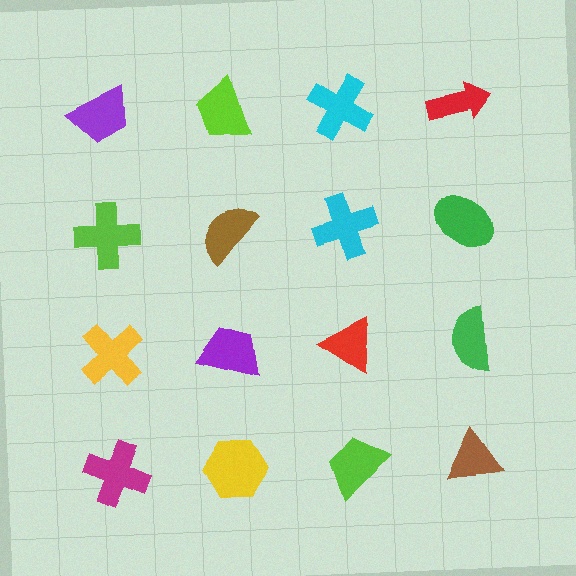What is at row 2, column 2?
A brown semicircle.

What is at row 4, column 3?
A lime trapezoid.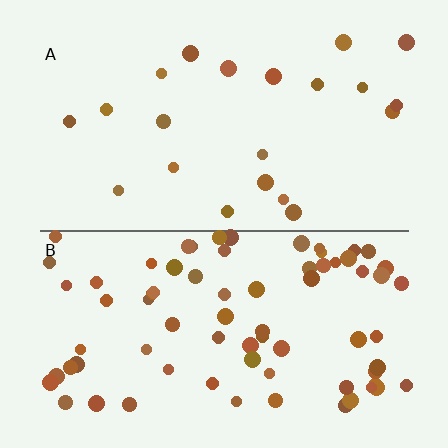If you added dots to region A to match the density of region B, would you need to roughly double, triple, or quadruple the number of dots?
Approximately quadruple.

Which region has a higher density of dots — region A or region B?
B (the bottom).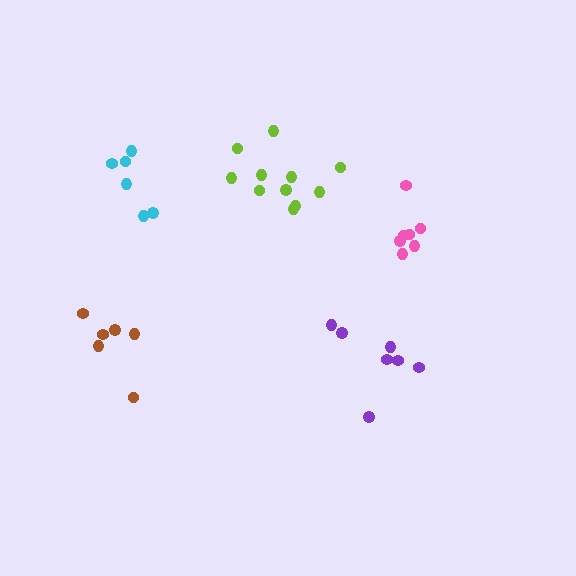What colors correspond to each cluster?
The clusters are colored: lime, brown, purple, cyan, pink.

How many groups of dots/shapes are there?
There are 5 groups.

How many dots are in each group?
Group 1: 11 dots, Group 2: 6 dots, Group 3: 7 dots, Group 4: 6 dots, Group 5: 7 dots (37 total).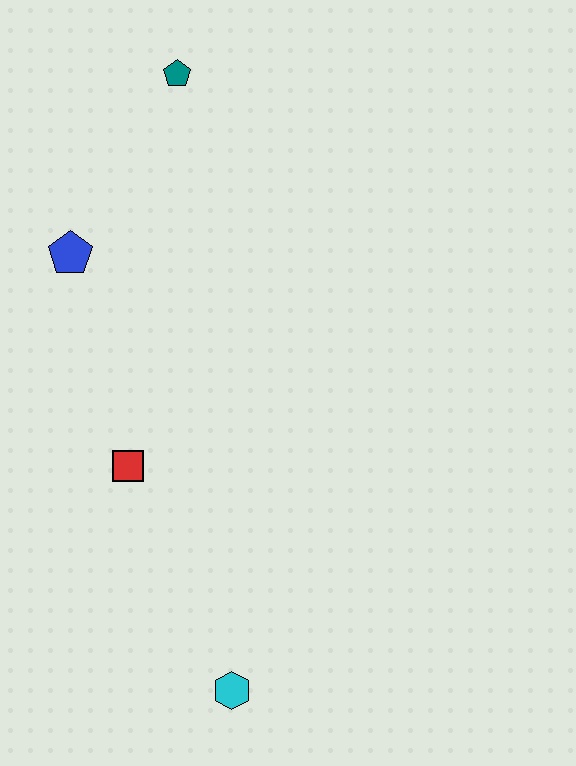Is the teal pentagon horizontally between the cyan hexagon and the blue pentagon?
Yes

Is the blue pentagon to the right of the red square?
No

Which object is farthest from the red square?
The teal pentagon is farthest from the red square.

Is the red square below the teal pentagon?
Yes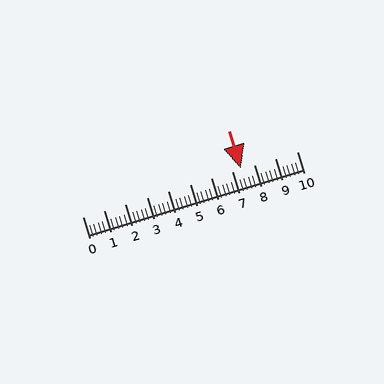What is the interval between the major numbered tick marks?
The major tick marks are spaced 1 units apart.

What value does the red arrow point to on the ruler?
The red arrow points to approximately 7.4.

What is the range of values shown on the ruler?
The ruler shows values from 0 to 10.